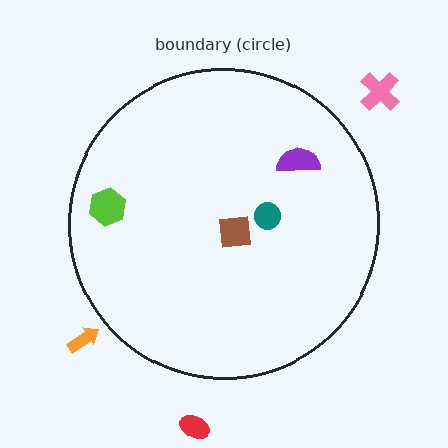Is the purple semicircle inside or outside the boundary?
Inside.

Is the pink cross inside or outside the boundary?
Outside.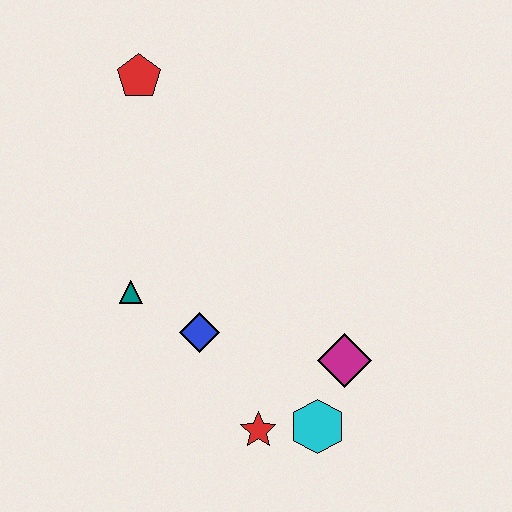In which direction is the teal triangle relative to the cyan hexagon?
The teal triangle is to the left of the cyan hexagon.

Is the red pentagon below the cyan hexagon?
No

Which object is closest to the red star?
The cyan hexagon is closest to the red star.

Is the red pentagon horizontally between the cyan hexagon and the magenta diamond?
No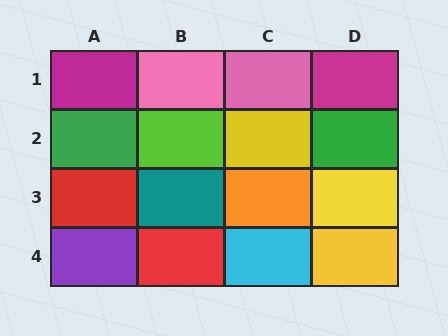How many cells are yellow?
3 cells are yellow.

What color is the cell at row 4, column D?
Yellow.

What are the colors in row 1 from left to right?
Magenta, pink, pink, magenta.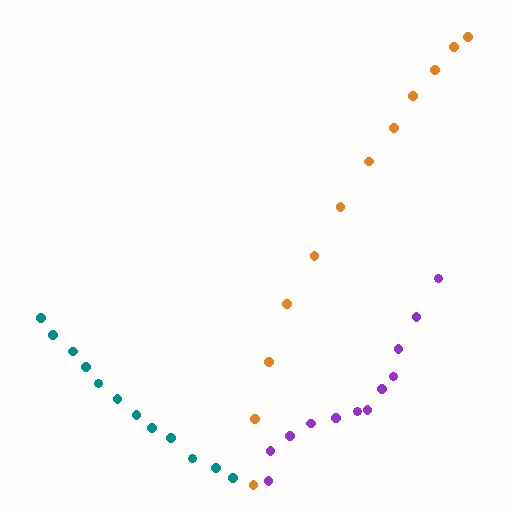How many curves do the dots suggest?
There are 3 distinct paths.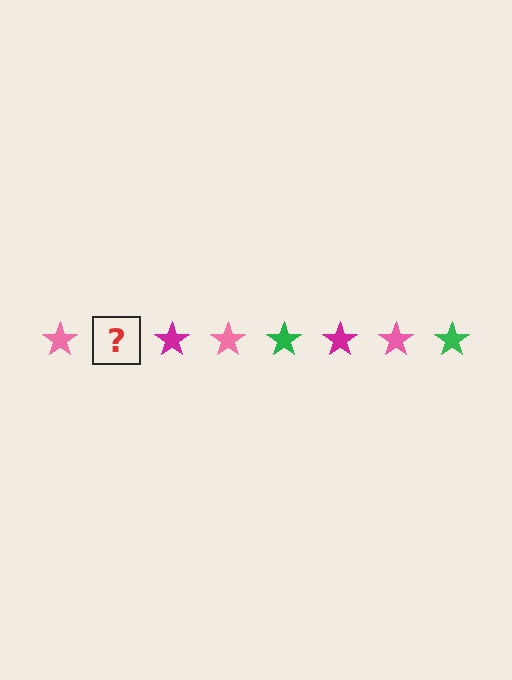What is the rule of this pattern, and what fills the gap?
The rule is that the pattern cycles through pink, green, magenta stars. The gap should be filled with a green star.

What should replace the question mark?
The question mark should be replaced with a green star.